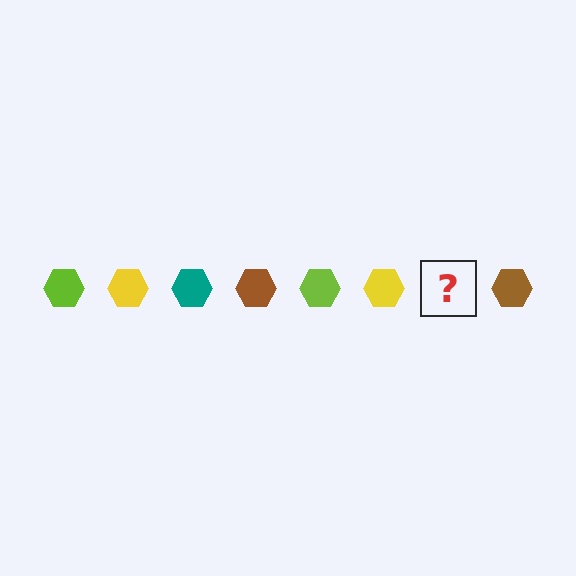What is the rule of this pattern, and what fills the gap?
The rule is that the pattern cycles through lime, yellow, teal, brown hexagons. The gap should be filled with a teal hexagon.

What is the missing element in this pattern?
The missing element is a teal hexagon.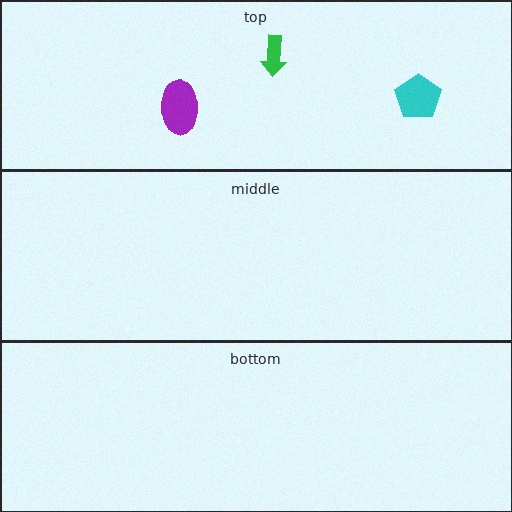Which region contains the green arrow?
The top region.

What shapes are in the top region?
The purple ellipse, the green arrow, the cyan pentagon.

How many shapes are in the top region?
3.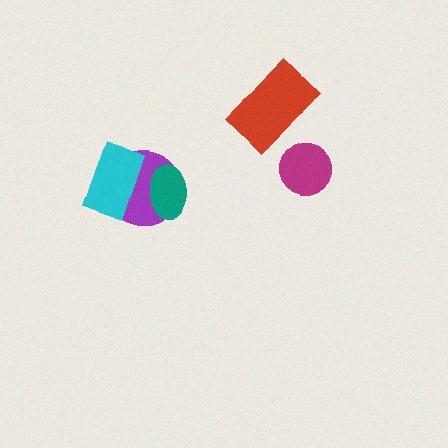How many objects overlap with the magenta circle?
0 objects overlap with the magenta circle.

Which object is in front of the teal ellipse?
The cyan rectangle is in front of the teal ellipse.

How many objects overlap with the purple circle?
2 objects overlap with the purple circle.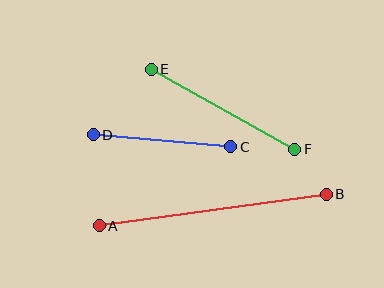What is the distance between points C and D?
The distance is approximately 138 pixels.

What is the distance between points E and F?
The distance is approximately 164 pixels.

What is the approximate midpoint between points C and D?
The midpoint is at approximately (162, 141) pixels.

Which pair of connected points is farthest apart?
Points A and B are farthest apart.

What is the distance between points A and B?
The distance is approximately 229 pixels.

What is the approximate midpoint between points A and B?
The midpoint is at approximately (213, 210) pixels.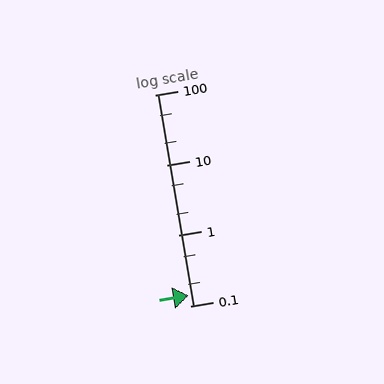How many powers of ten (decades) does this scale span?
The scale spans 3 decades, from 0.1 to 100.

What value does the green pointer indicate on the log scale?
The pointer indicates approximately 0.14.